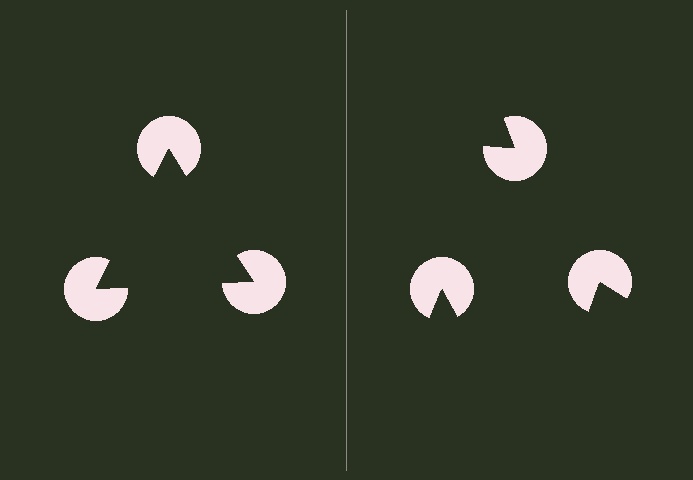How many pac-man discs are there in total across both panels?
6 — 3 on each side.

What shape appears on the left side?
An illusory triangle.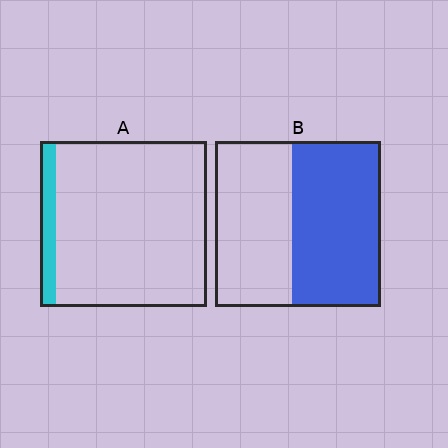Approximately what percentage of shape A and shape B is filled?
A is approximately 10% and B is approximately 55%.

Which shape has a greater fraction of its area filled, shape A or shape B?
Shape B.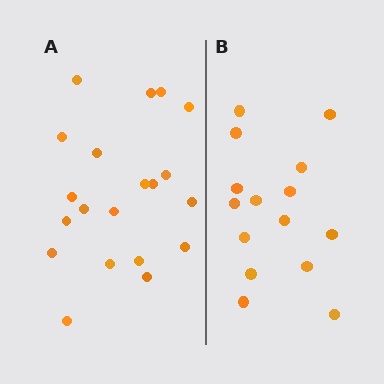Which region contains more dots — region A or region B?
Region A (the left region) has more dots.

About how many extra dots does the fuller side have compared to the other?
Region A has about 5 more dots than region B.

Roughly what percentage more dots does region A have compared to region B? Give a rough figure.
About 35% more.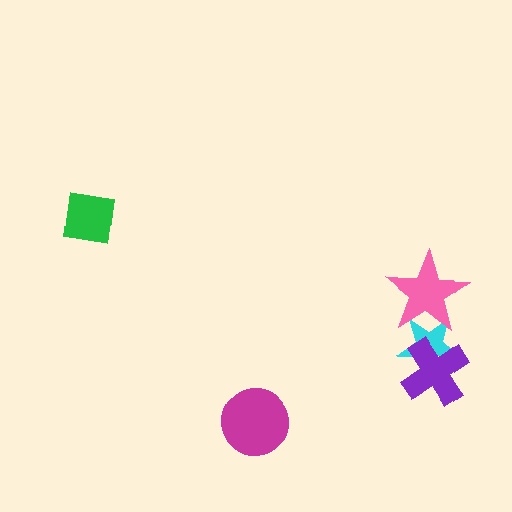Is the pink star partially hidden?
No, no other shape covers it.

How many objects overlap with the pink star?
1 object overlaps with the pink star.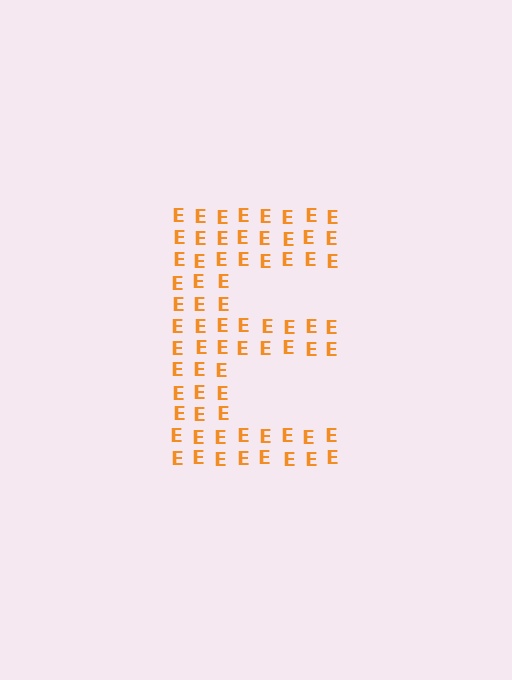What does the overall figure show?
The overall figure shows the letter E.